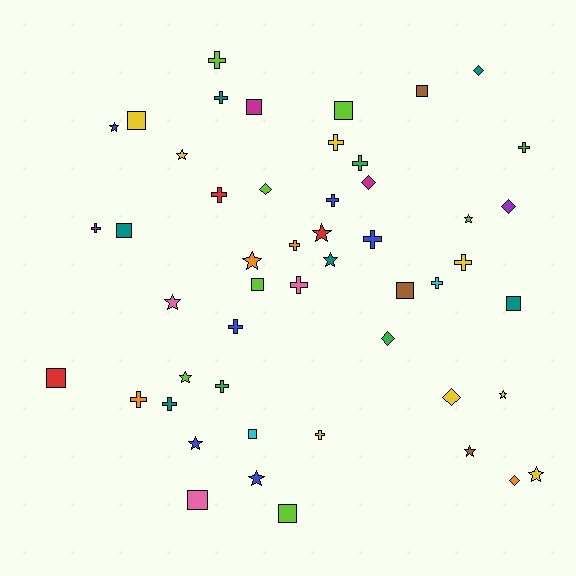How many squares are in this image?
There are 12 squares.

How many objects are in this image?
There are 50 objects.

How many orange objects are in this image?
There are 4 orange objects.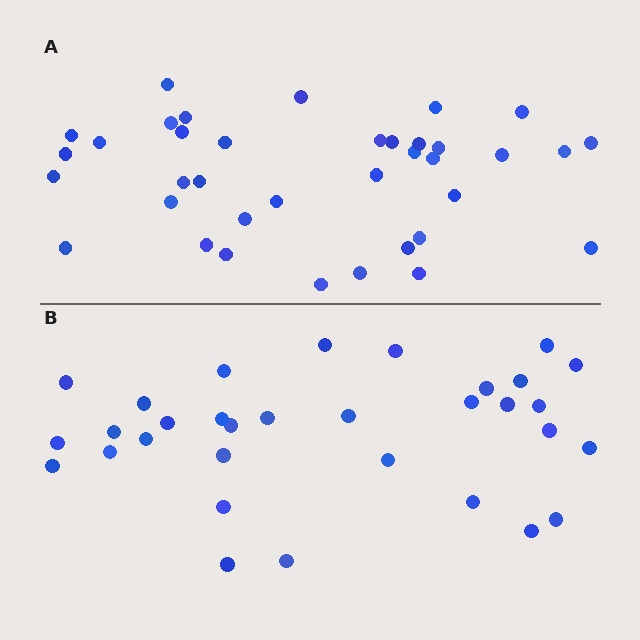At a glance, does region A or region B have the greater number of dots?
Region A (the top region) has more dots.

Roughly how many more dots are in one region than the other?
Region A has about 5 more dots than region B.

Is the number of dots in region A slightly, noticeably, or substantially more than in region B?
Region A has only slightly more — the two regions are fairly close. The ratio is roughly 1.2 to 1.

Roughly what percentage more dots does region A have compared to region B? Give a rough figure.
About 15% more.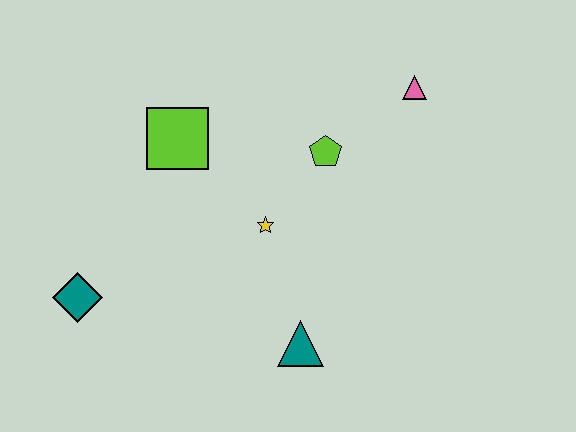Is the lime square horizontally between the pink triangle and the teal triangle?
No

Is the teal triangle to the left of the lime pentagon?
Yes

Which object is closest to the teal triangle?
The yellow star is closest to the teal triangle.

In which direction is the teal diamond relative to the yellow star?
The teal diamond is to the left of the yellow star.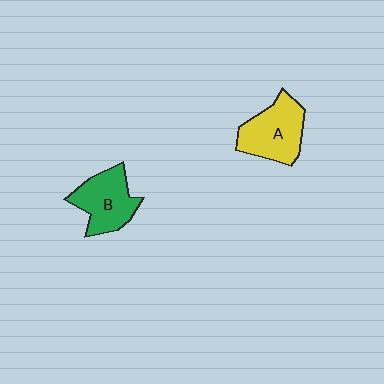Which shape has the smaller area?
Shape B (green).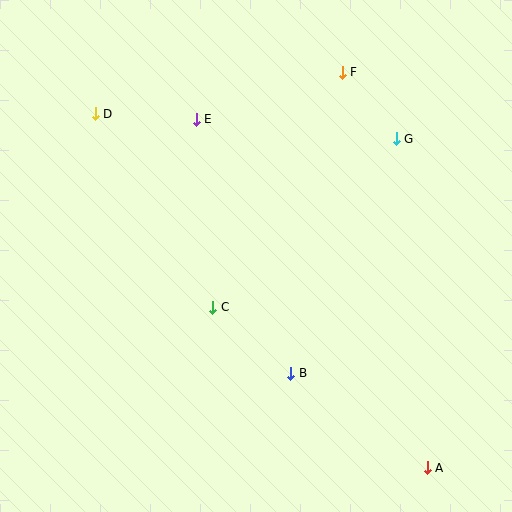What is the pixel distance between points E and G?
The distance between E and G is 201 pixels.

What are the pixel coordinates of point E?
Point E is at (196, 119).